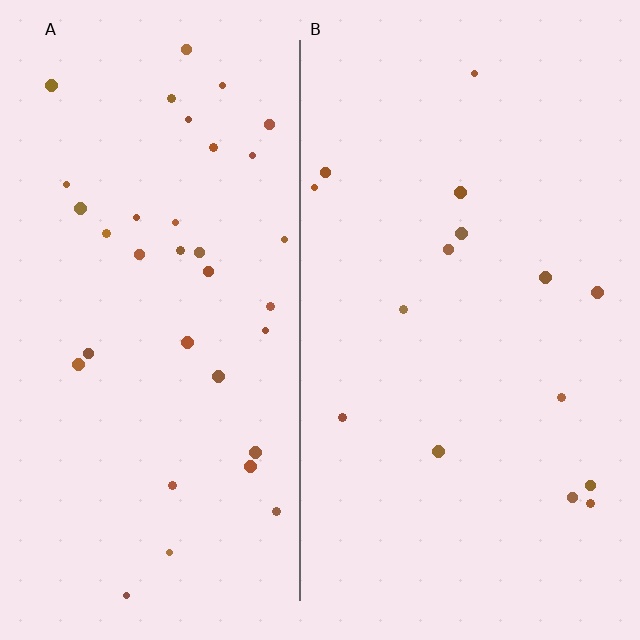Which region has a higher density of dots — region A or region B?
A (the left).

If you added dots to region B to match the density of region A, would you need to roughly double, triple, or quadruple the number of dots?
Approximately double.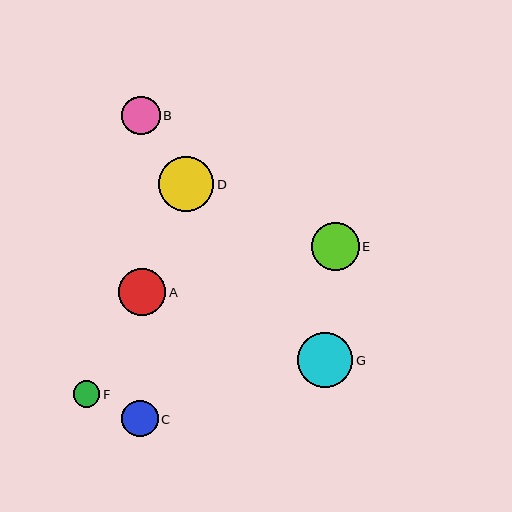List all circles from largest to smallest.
From largest to smallest: D, G, E, A, B, C, F.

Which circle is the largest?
Circle D is the largest with a size of approximately 55 pixels.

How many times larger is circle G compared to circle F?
Circle G is approximately 2.0 times the size of circle F.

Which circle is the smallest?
Circle F is the smallest with a size of approximately 27 pixels.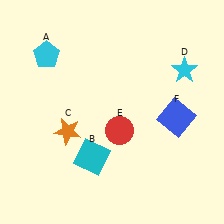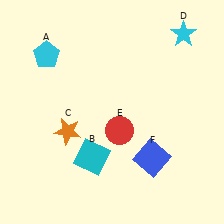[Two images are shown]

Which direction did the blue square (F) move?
The blue square (F) moved down.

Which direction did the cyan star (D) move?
The cyan star (D) moved up.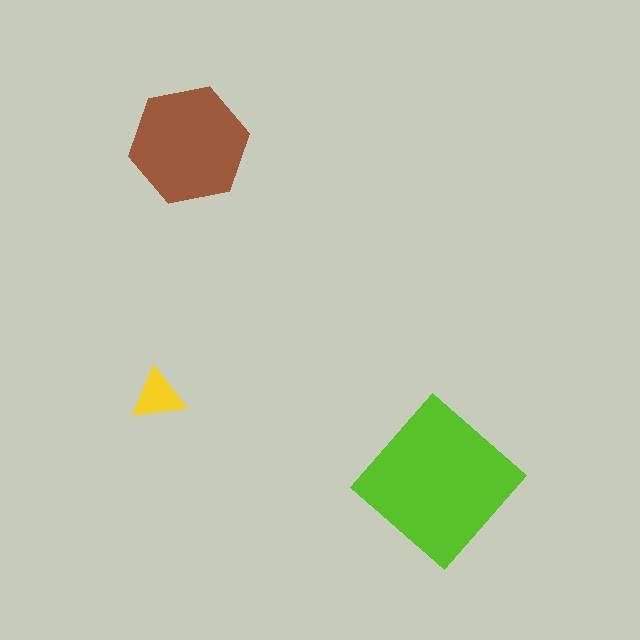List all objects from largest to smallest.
The lime diamond, the brown hexagon, the yellow triangle.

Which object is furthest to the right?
The lime diamond is rightmost.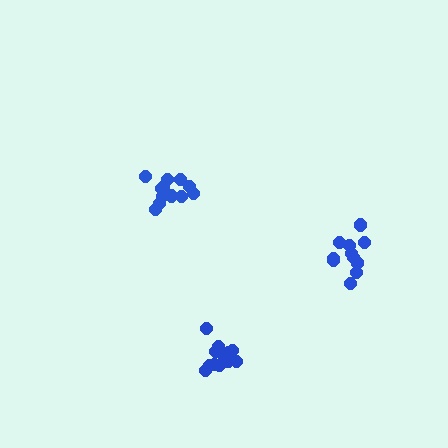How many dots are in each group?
Group 1: 11 dots, Group 2: 12 dots, Group 3: 12 dots (35 total).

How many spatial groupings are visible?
There are 3 spatial groupings.